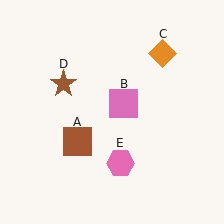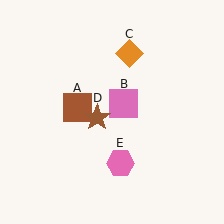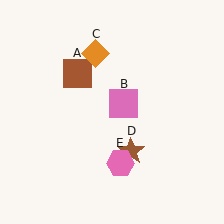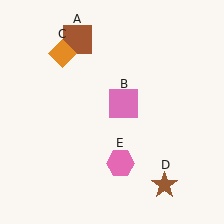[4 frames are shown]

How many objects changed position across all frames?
3 objects changed position: brown square (object A), orange diamond (object C), brown star (object D).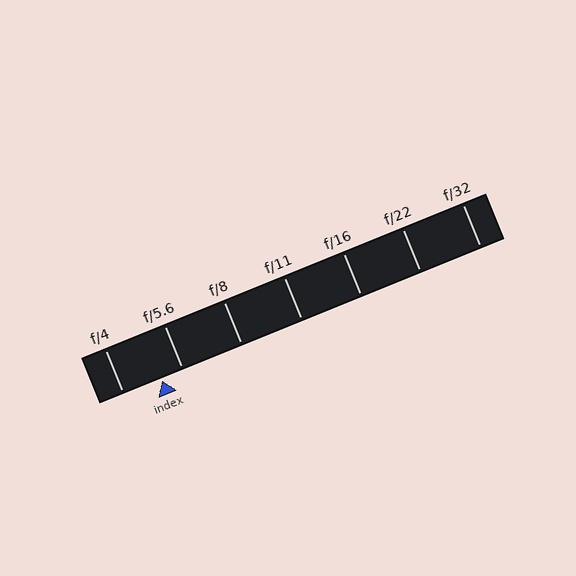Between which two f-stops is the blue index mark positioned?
The index mark is between f/4 and f/5.6.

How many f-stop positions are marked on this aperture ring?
There are 7 f-stop positions marked.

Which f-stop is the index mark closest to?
The index mark is closest to f/5.6.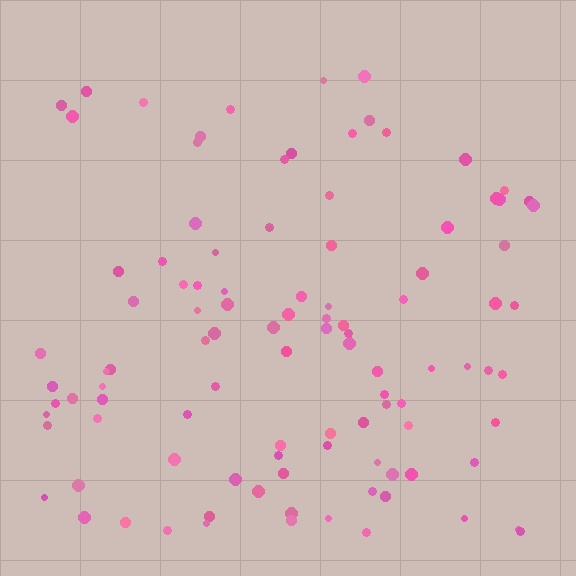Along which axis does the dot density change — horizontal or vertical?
Vertical.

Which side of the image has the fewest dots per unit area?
The top.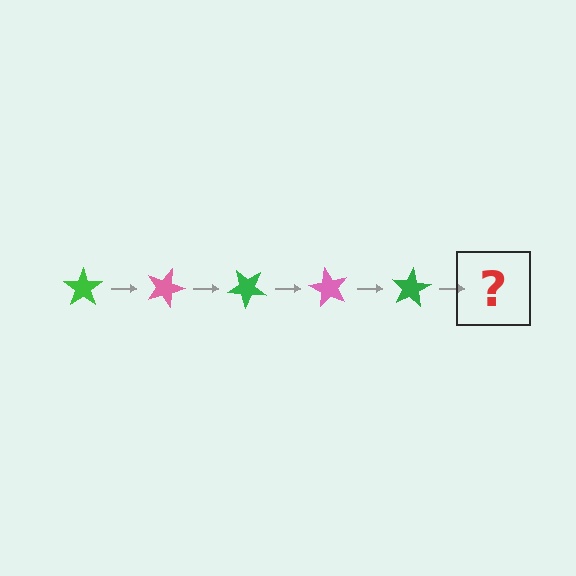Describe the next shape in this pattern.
It should be a pink star, rotated 100 degrees from the start.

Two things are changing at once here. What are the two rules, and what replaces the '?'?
The two rules are that it rotates 20 degrees each step and the color cycles through green and pink. The '?' should be a pink star, rotated 100 degrees from the start.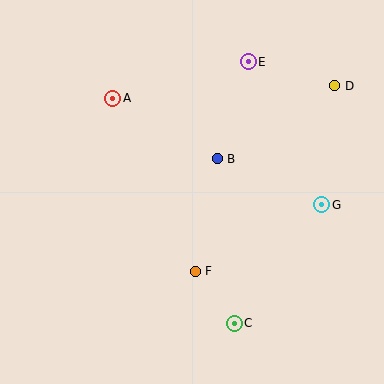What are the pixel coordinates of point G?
Point G is at (322, 205).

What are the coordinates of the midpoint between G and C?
The midpoint between G and C is at (278, 264).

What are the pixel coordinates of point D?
Point D is at (335, 86).